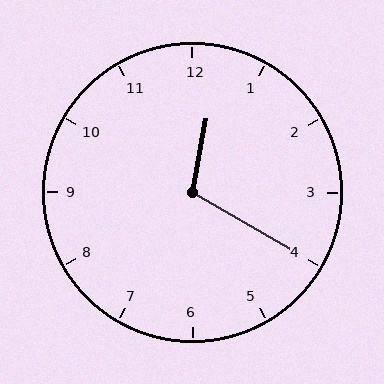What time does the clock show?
12:20.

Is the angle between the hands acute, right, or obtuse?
It is obtuse.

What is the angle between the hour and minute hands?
Approximately 110 degrees.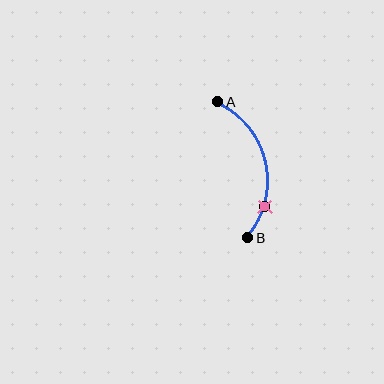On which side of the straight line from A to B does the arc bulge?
The arc bulges to the right of the straight line connecting A and B.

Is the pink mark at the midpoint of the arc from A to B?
No. The pink mark lies on the arc but is closer to endpoint B. The arc midpoint would be at the point on the curve equidistant along the arc from both A and B.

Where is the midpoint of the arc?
The arc midpoint is the point on the curve farthest from the straight line joining A and B. It sits to the right of that line.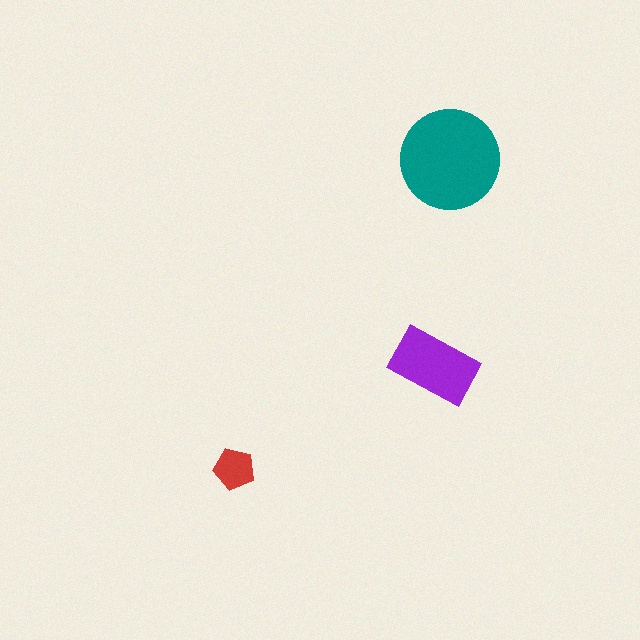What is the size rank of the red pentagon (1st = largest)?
3rd.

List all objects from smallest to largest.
The red pentagon, the purple rectangle, the teal circle.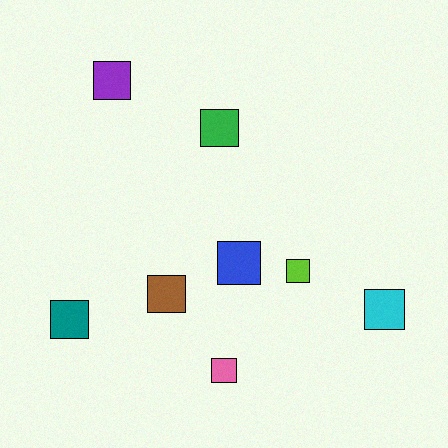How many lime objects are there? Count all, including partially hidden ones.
There is 1 lime object.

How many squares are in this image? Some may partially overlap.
There are 8 squares.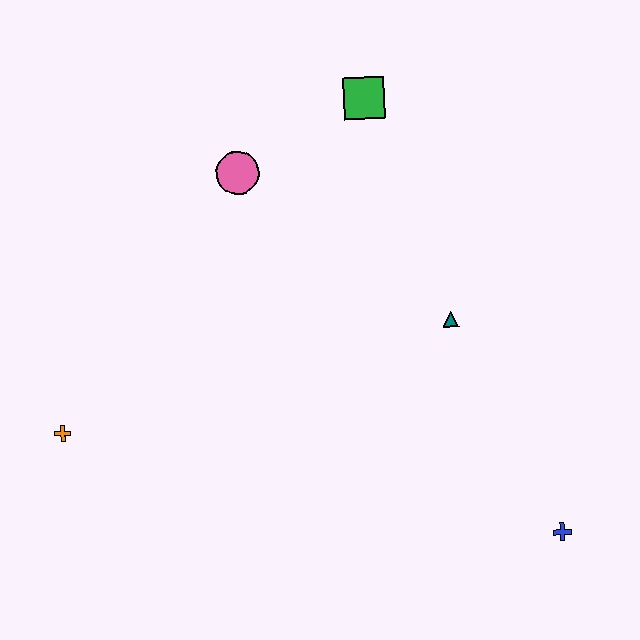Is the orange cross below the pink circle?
Yes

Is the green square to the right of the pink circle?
Yes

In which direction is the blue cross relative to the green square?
The blue cross is below the green square.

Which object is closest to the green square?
The pink circle is closest to the green square.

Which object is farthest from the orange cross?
The blue cross is farthest from the orange cross.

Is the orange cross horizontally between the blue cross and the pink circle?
No